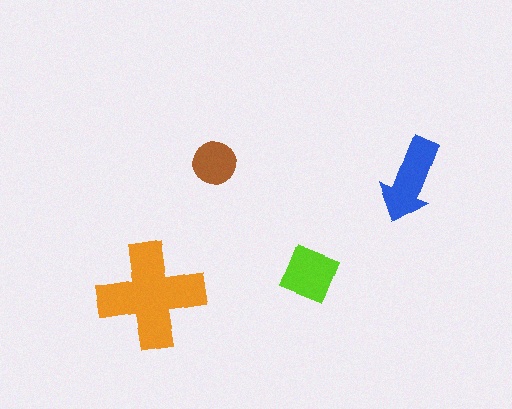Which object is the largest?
The orange cross.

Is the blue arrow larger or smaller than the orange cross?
Smaller.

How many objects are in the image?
There are 4 objects in the image.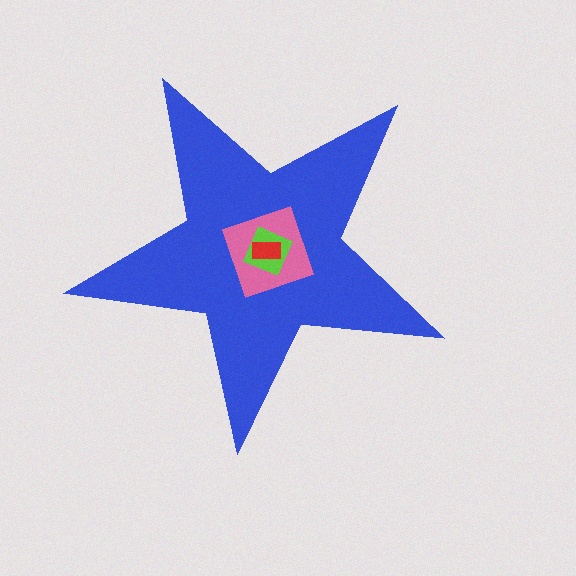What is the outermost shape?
The blue star.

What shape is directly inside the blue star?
The pink square.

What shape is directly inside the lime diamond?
The red rectangle.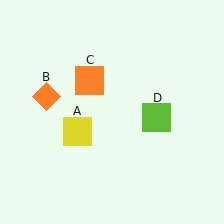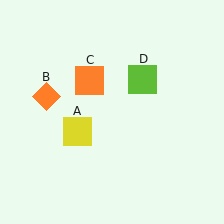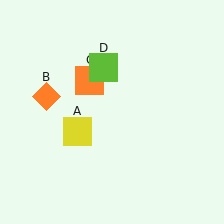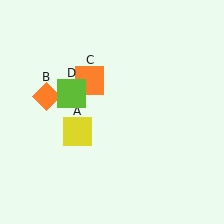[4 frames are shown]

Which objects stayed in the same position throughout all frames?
Yellow square (object A) and orange diamond (object B) and orange square (object C) remained stationary.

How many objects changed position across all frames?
1 object changed position: lime square (object D).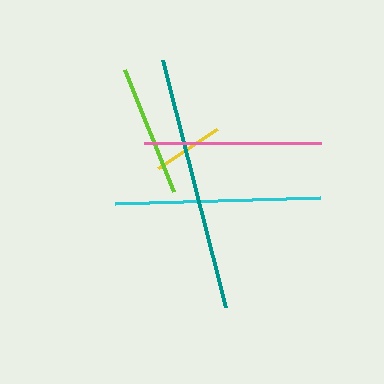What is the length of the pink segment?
The pink segment is approximately 177 pixels long.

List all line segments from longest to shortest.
From longest to shortest: teal, cyan, pink, lime, yellow.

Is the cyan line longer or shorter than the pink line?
The cyan line is longer than the pink line.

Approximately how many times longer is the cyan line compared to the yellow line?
The cyan line is approximately 2.9 times the length of the yellow line.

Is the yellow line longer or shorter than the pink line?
The pink line is longer than the yellow line.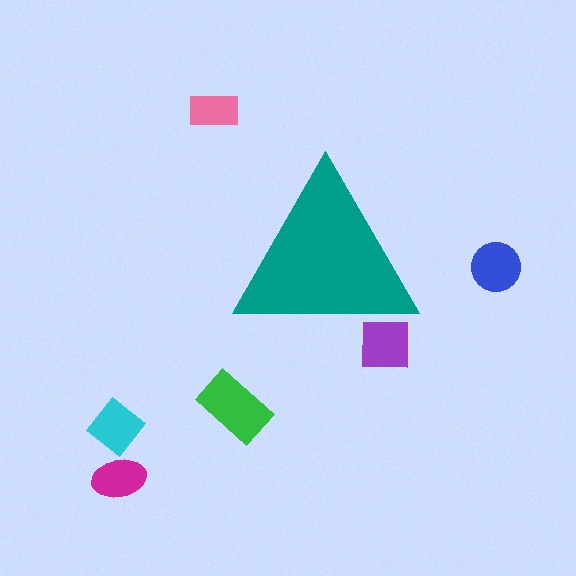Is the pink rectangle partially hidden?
No, the pink rectangle is fully visible.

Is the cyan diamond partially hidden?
No, the cyan diamond is fully visible.